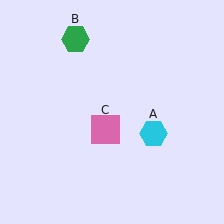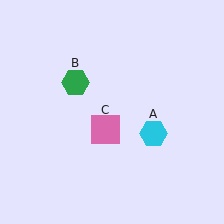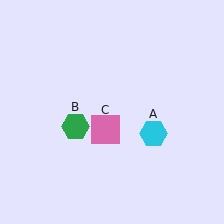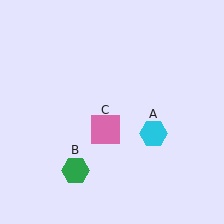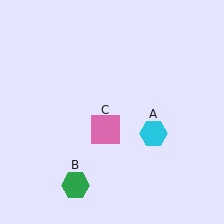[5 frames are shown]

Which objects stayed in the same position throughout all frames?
Cyan hexagon (object A) and pink square (object C) remained stationary.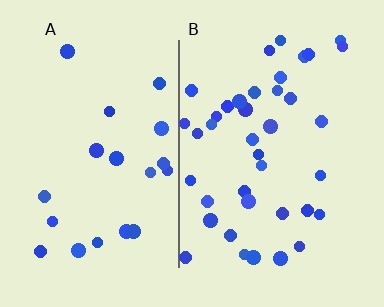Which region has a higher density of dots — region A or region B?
B (the right).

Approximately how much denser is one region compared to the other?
Approximately 2.0× — region B over region A.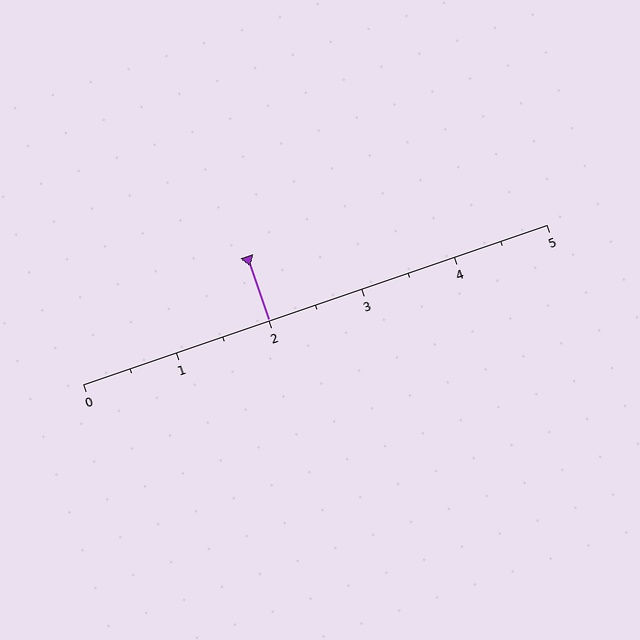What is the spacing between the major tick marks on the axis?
The major ticks are spaced 1 apart.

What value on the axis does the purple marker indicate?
The marker indicates approximately 2.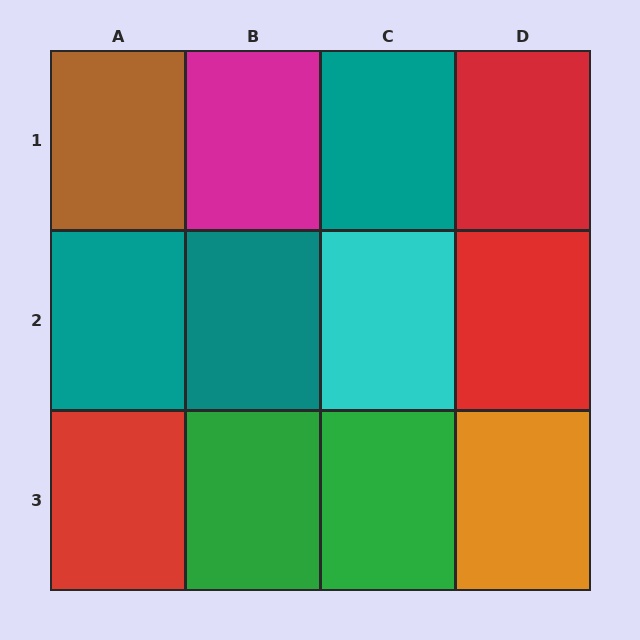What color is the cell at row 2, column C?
Cyan.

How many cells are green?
2 cells are green.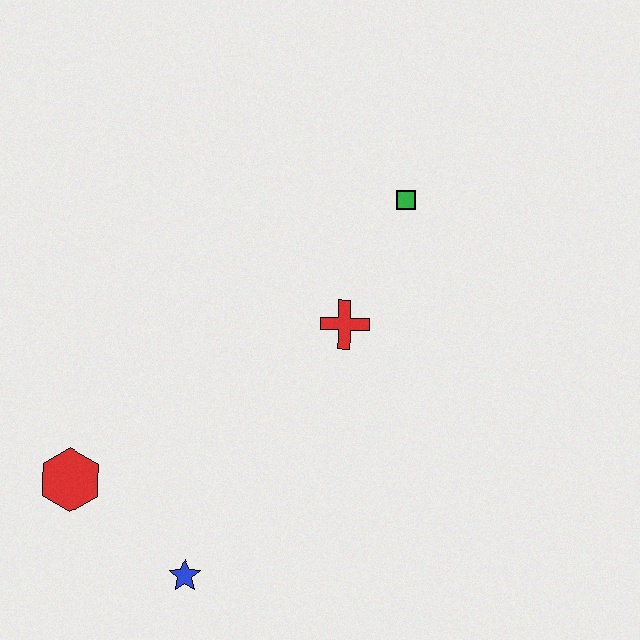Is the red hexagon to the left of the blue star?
Yes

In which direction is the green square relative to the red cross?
The green square is above the red cross.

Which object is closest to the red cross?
The green square is closest to the red cross.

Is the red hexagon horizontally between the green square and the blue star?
No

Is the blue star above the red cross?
No